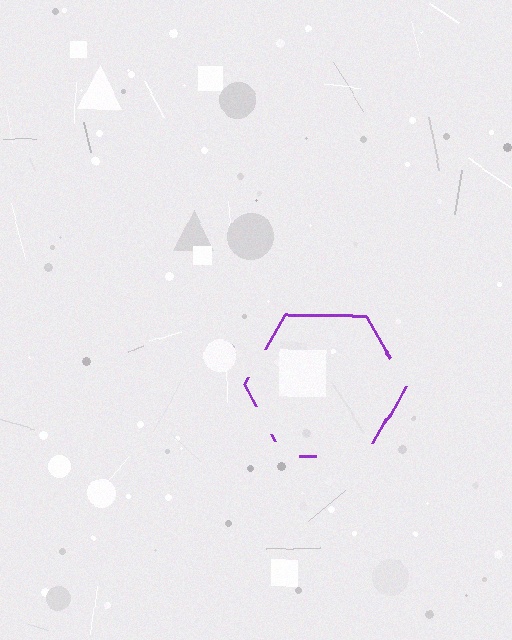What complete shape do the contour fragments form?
The contour fragments form a hexagon.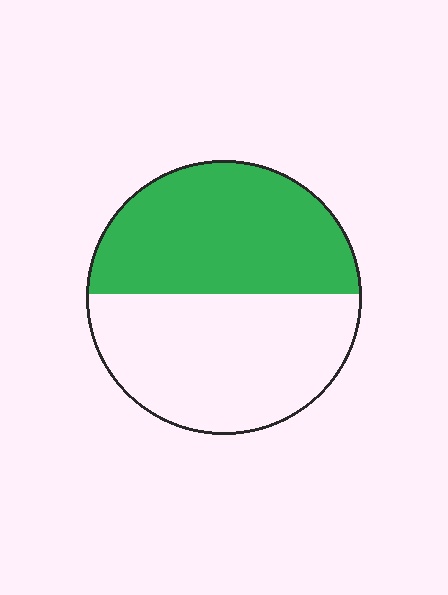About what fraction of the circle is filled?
About one half (1/2).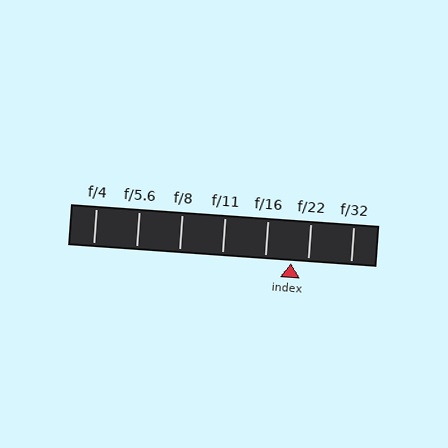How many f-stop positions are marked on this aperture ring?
There are 7 f-stop positions marked.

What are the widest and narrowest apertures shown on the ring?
The widest aperture shown is f/4 and the narrowest is f/32.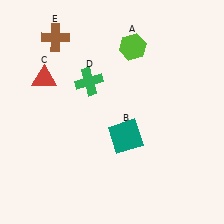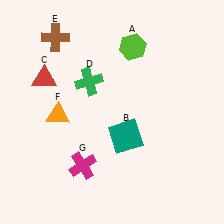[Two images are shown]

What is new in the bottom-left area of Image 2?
A magenta cross (G) was added in the bottom-left area of Image 2.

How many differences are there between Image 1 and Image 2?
There are 2 differences between the two images.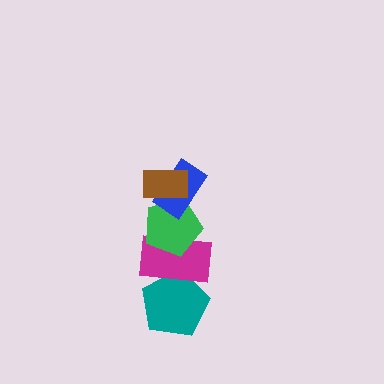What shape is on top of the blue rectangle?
The brown rectangle is on top of the blue rectangle.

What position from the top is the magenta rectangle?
The magenta rectangle is 4th from the top.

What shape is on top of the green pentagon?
The blue rectangle is on top of the green pentagon.